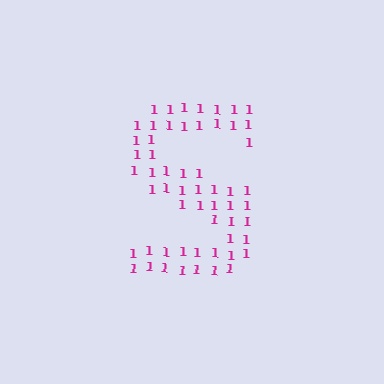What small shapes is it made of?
It is made of small digit 1's.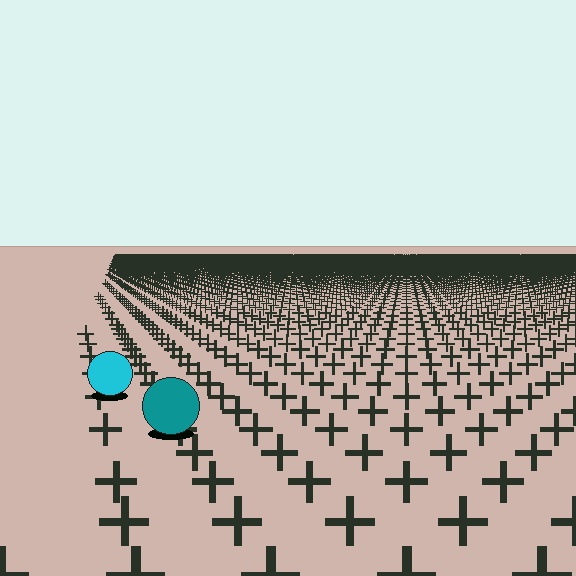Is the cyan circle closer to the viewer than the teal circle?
No. The teal circle is closer — you can tell from the texture gradient: the ground texture is coarser near it.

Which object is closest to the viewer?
The teal circle is closest. The texture marks near it are larger and more spread out.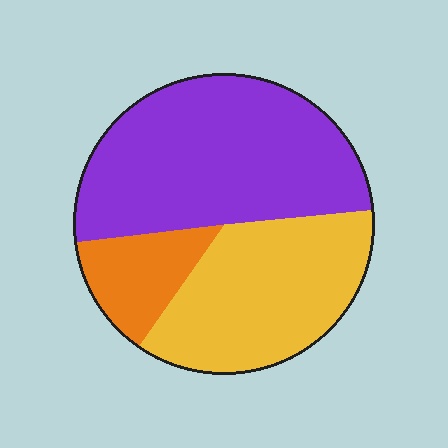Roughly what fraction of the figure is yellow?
Yellow covers 36% of the figure.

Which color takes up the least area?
Orange, at roughly 15%.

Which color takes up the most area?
Purple, at roughly 50%.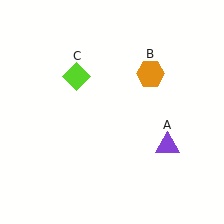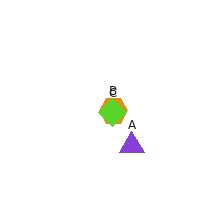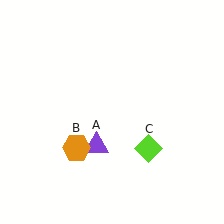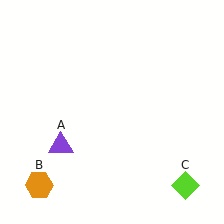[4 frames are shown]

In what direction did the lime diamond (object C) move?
The lime diamond (object C) moved down and to the right.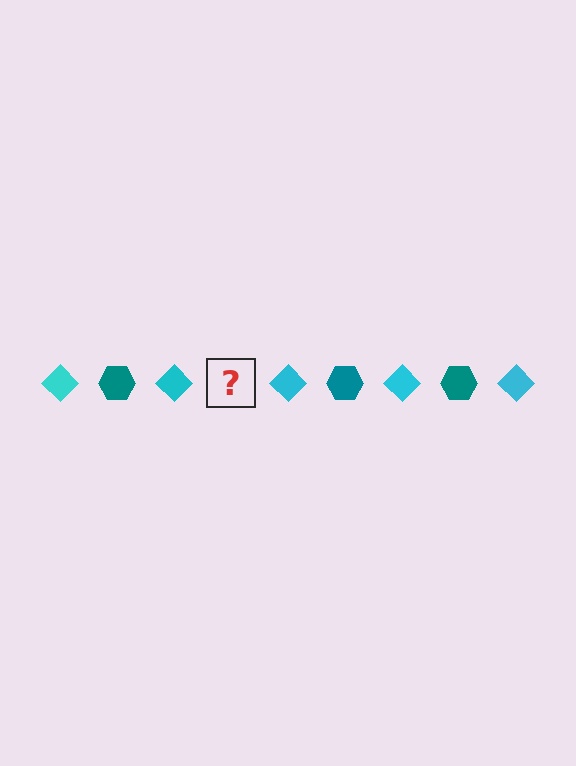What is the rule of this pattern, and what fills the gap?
The rule is that the pattern alternates between cyan diamond and teal hexagon. The gap should be filled with a teal hexagon.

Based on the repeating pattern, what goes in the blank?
The blank should be a teal hexagon.